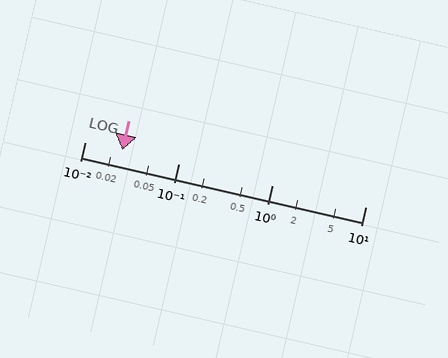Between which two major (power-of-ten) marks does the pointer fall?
The pointer is between 0.01 and 0.1.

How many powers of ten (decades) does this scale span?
The scale spans 3 decades, from 0.01 to 10.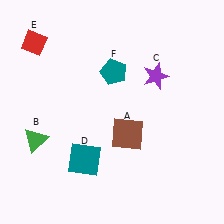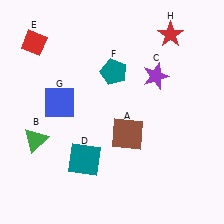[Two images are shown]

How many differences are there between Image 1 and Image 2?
There are 2 differences between the two images.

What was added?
A blue square (G), a red star (H) were added in Image 2.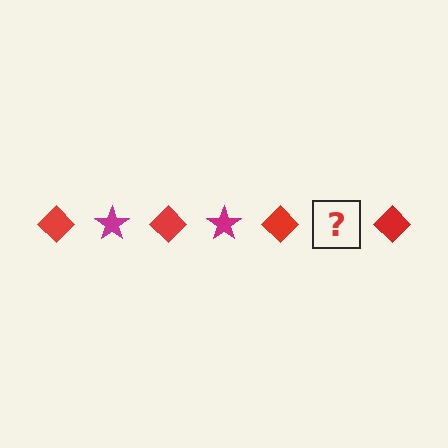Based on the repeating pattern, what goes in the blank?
The blank should be a magenta star.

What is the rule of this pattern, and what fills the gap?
The rule is that the pattern alternates between red diamond and magenta star. The gap should be filled with a magenta star.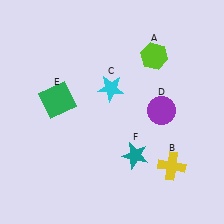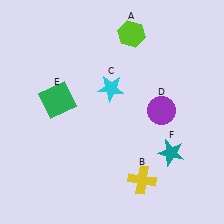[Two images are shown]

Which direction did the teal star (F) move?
The teal star (F) moved right.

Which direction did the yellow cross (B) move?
The yellow cross (B) moved left.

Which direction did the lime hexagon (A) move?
The lime hexagon (A) moved left.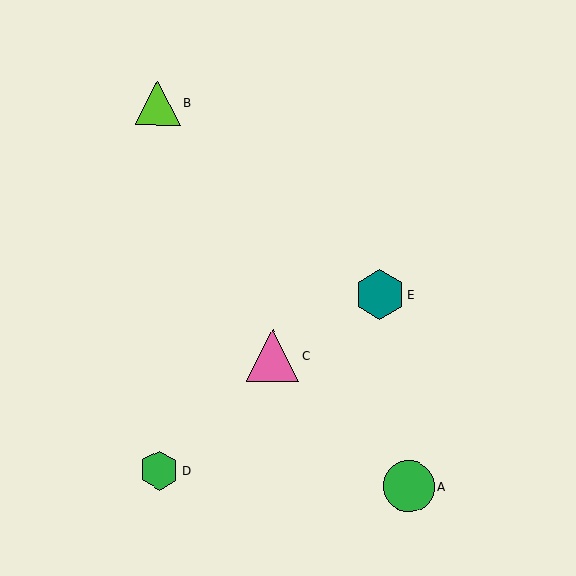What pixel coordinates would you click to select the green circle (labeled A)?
Click at (409, 486) to select the green circle A.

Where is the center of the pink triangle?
The center of the pink triangle is at (273, 355).